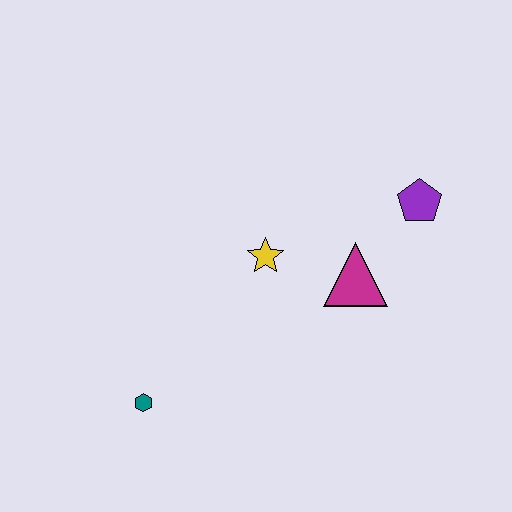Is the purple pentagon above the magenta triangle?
Yes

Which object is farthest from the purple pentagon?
The teal hexagon is farthest from the purple pentagon.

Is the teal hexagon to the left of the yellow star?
Yes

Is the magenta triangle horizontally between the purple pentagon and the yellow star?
Yes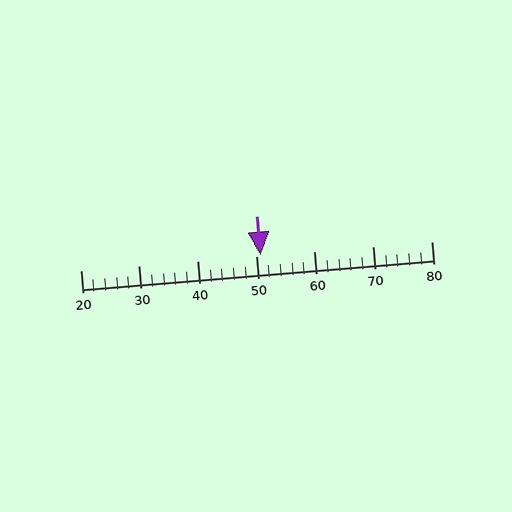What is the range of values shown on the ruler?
The ruler shows values from 20 to 80.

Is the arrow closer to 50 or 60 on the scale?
The arrow is closer to 50.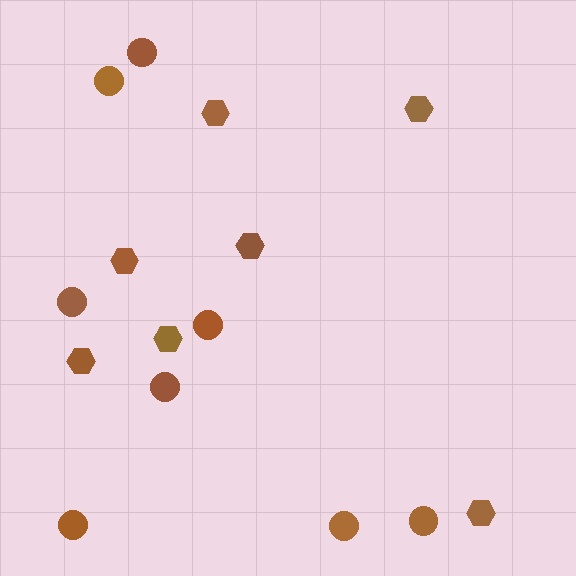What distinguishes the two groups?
There are 2 groups: one group of circles (8) and one group of hexagons (7).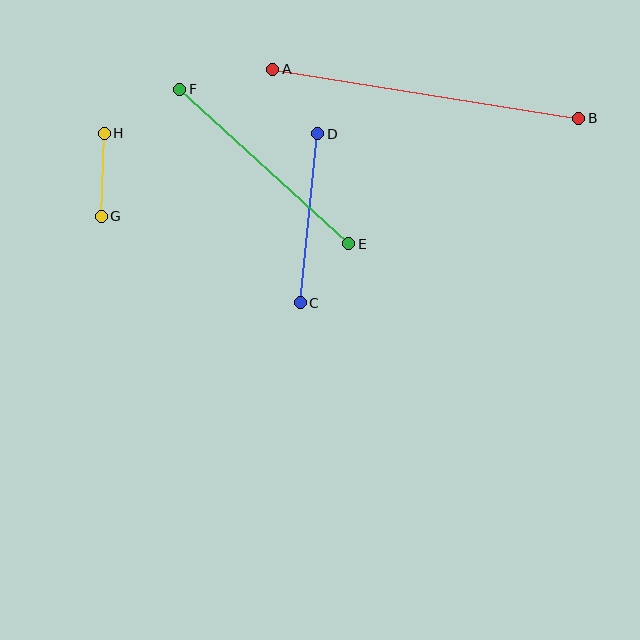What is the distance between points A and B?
The distance is approximately 310 pixels.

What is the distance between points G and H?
The distance is approximately 83 pixels.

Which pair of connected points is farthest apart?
Points A and B are farthest apart.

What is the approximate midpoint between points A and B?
The midpoint is at approximately (426, 94) pixels.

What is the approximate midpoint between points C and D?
The midpoint is at approximately (309, 218) pixels.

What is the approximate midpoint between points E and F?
The midpoint is at approximately (264, 166) pixels.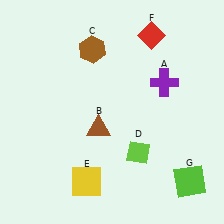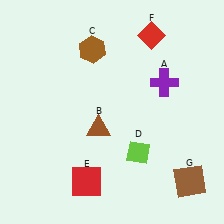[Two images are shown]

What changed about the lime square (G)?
In Image 1, G is lime. In Image 2, it changed to brown.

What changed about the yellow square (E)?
In Image 1, E is yellow. In Image 2, it changed to red.